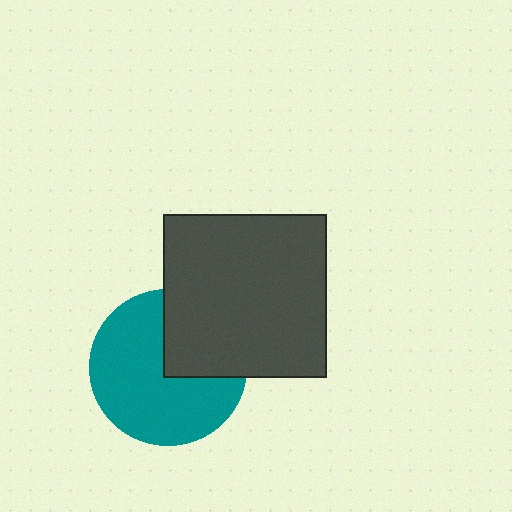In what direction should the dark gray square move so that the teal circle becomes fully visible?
The dark gray square should move toward the upper-right. That is the shortest direction to clear the overlap and leave the teal circle fully visible.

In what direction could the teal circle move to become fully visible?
The teal circle could move toward the lower-left. That would shift it out from behind the dark gray square entirely.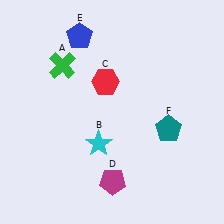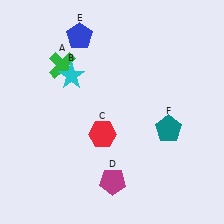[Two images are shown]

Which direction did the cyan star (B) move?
The cyan star (B) moved up.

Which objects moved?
The objects that moved are: the cyan star (B), the red hexagon (C).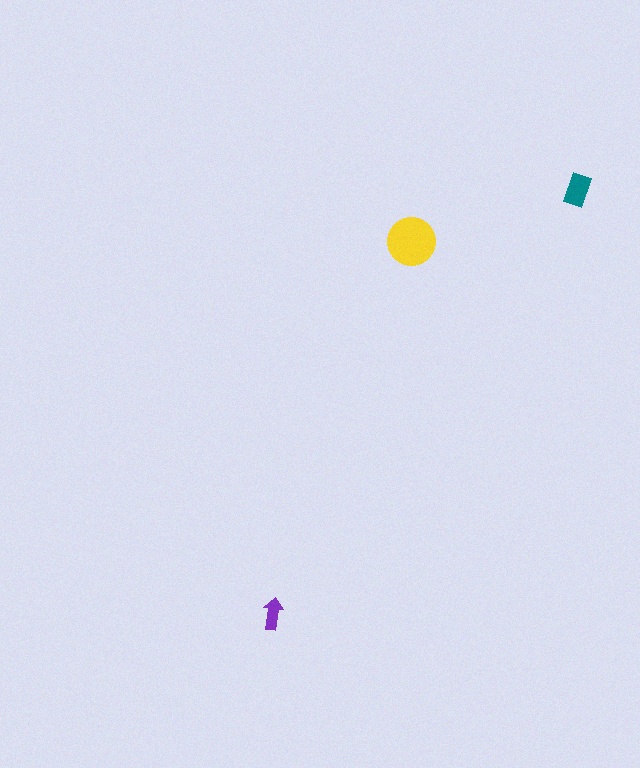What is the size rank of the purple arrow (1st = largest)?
3rd.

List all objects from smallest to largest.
The purple arrow, the teal rectangle, the yellow circle.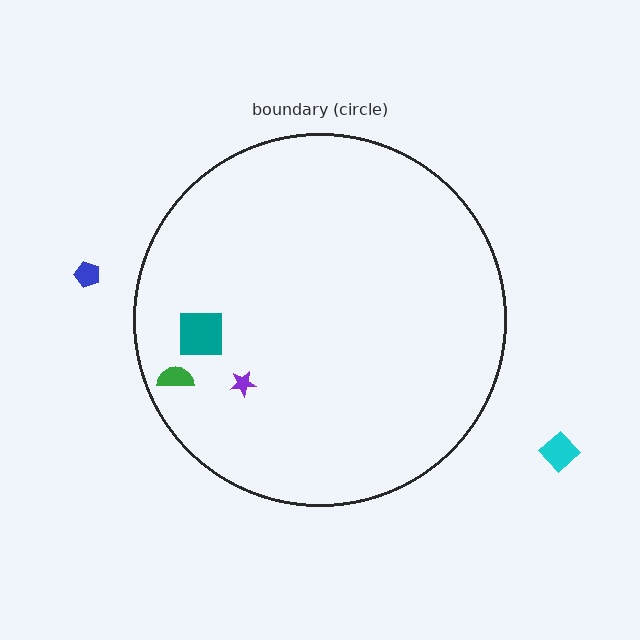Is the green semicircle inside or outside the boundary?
Inside.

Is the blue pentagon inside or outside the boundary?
Outside.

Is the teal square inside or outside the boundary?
Inside.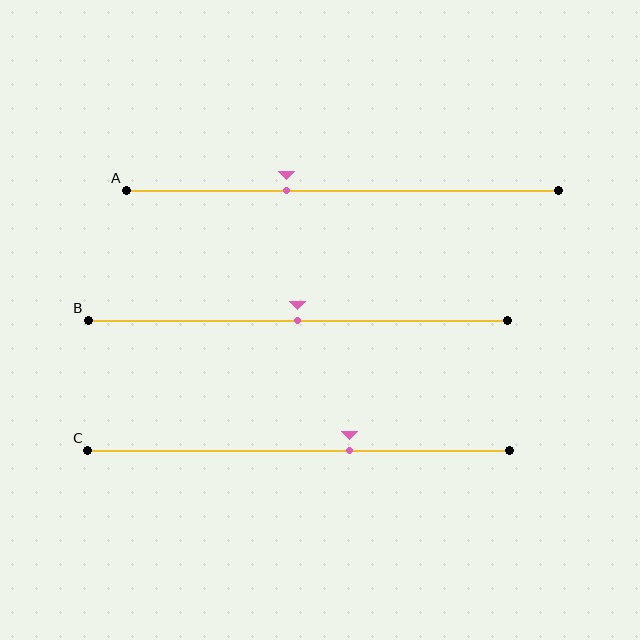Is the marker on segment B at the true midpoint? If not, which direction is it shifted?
Yes, the marker on segment B is at the true midpoint.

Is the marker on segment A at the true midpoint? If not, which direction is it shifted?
No, the marker on segment A is shifted to the left by about 13% of the segment length.